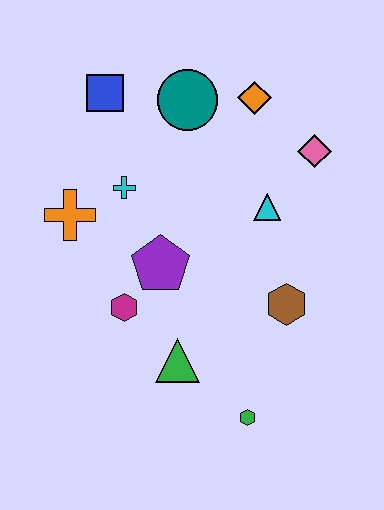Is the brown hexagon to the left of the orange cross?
No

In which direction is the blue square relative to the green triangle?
The blue square is above the green triangle.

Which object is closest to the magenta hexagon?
The purple pentagon is closest to the magenta hexagon.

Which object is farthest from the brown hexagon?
The blue square is farthest from the brown hexagon.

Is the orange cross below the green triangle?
No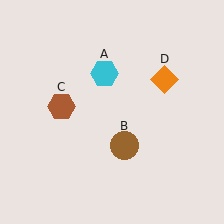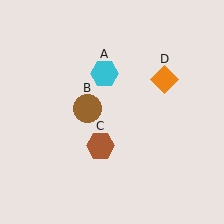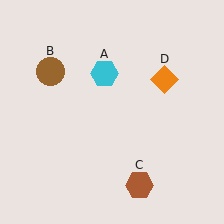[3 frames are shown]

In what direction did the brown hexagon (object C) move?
The brown hexagon (object C) moved down and to the right.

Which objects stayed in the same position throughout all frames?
Cyan hexagon (object A) and orange diamond (object D) remained stationary.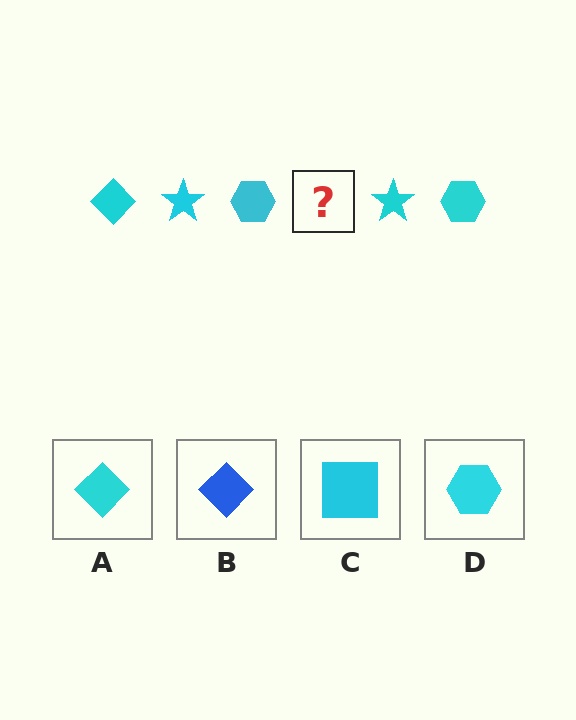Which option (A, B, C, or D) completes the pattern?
A.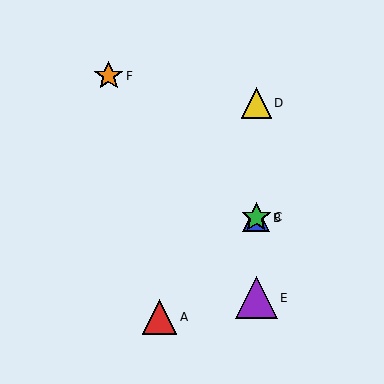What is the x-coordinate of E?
Object E is at x≈256.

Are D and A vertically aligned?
No, D is at x≈256 and A is at x≈159.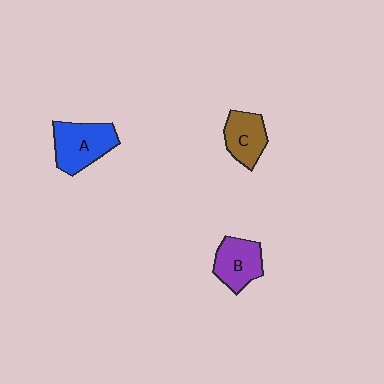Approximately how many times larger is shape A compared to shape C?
Approximately 1.4 times.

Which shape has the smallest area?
Shape C (brown).